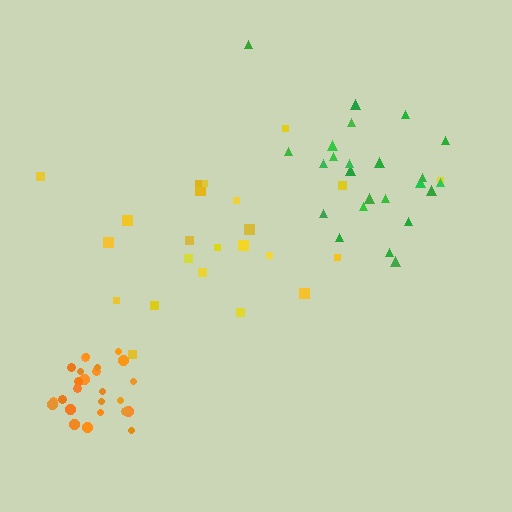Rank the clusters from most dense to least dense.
orange, green, yellow.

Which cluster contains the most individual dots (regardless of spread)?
Orange (25).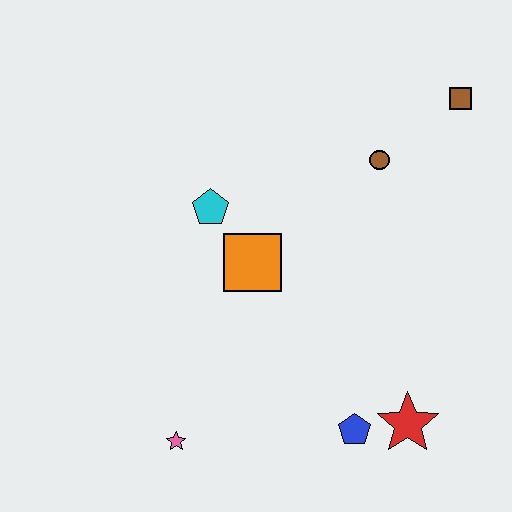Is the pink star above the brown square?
No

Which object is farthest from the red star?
The brown square is farthest from the red star.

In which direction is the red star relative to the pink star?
The red star is to the right of the pink star.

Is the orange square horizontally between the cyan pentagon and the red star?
Yes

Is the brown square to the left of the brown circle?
No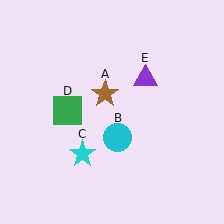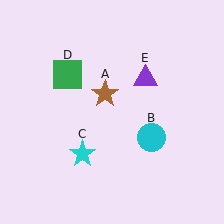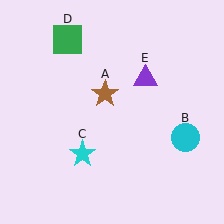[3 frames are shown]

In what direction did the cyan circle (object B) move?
The cyan circle (object B) moved right.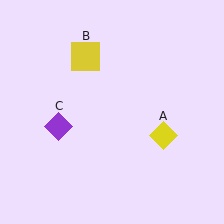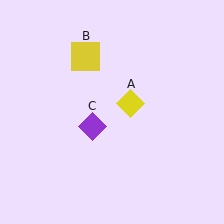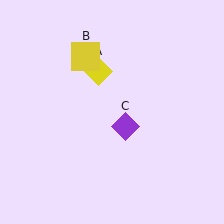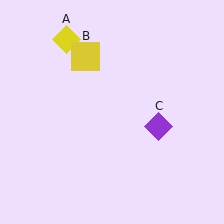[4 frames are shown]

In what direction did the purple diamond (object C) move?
The purple diamond (object C) moved right.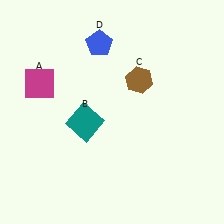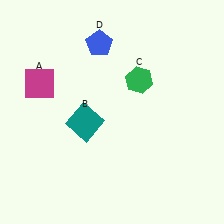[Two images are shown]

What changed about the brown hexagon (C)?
In Image 1, C is brown. In Image 2, it changed to green.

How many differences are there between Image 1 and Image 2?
There is 1 difference between the two images.